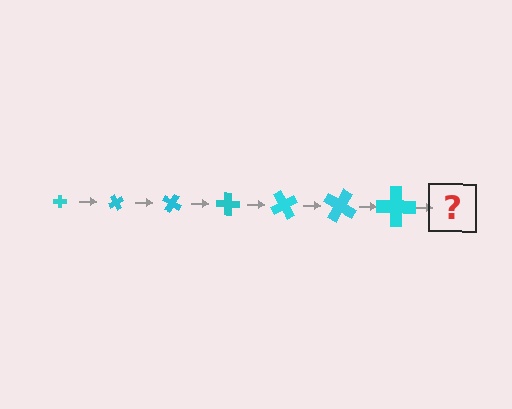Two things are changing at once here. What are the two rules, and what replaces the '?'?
The two rules are that the cross grows larger each step and it rotates 60 degrees each step. The '?' should be a cross, larger than the previous one and rotated 420 degrees from the start.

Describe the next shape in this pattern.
It should be a cross, larger than the previous one and rotated 420 degrees from the start.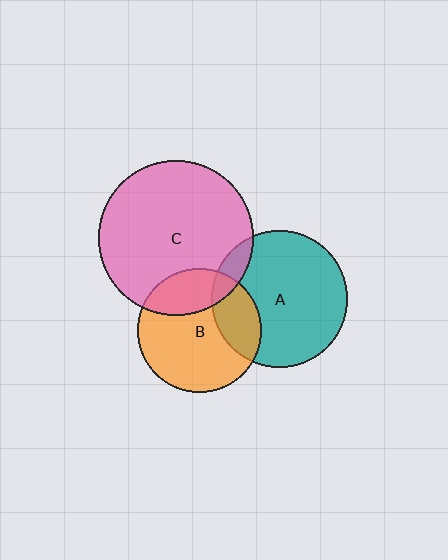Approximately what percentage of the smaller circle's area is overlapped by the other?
Approximately 10%.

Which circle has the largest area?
Circle C (pink).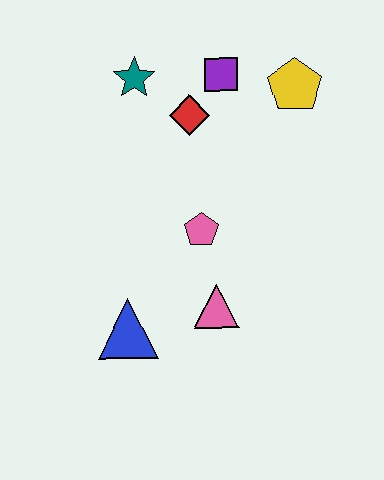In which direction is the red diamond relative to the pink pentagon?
The red diamond is above the pink pentagon.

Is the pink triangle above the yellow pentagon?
No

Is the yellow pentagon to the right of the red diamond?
Yes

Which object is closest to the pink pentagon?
The pink triangle is closest to the pink pentagon.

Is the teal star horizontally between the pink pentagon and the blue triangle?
Yes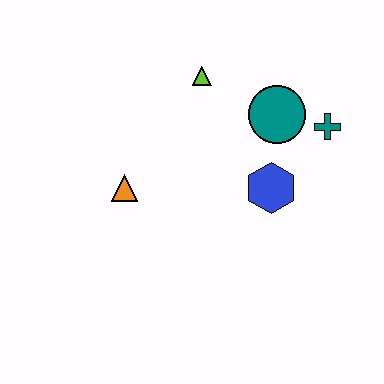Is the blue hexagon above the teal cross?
No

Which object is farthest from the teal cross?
The orange triangle is farthest from the teal cross.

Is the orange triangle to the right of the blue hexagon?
No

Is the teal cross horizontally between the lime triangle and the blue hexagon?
No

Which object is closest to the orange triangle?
The lime triangle is closest to the orange triangle.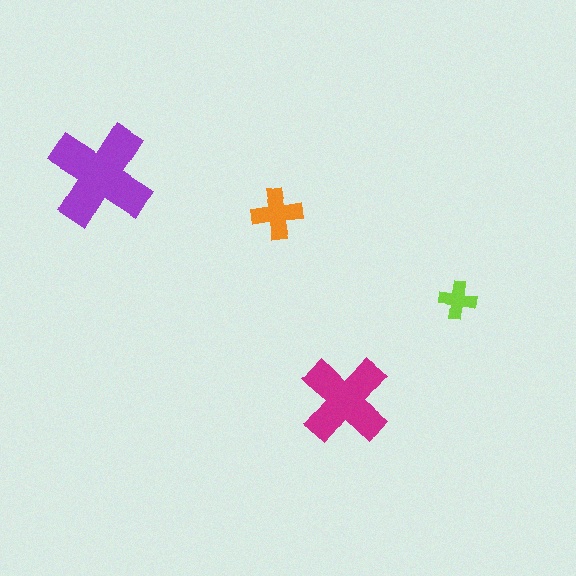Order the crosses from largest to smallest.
the purple one, the magenta one, the orange one, the lime one.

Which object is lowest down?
The magenta cross is bottommost.